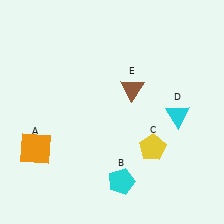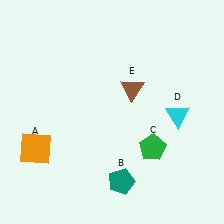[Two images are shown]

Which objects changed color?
B changed from cyan to teal. C changed from yellow to green.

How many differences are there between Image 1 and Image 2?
There are 2 differences between the two images.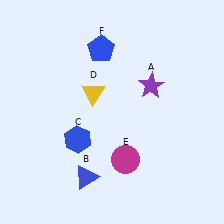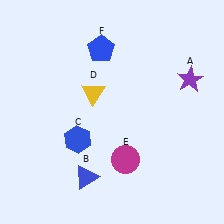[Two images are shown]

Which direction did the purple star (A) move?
The purple star (A) moved right.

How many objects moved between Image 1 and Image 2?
1 object moved between the two images.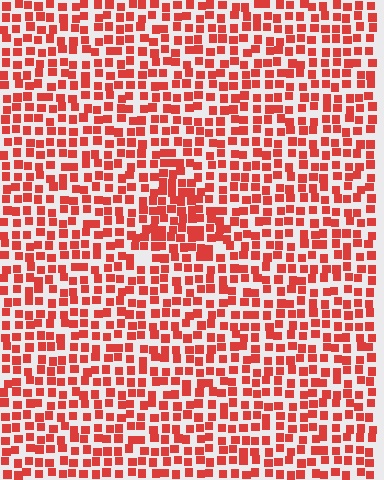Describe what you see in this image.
The image contains small red elements arranged at two different densities. A triangle-shaped region is visible where the elements are more densely packed than the surrounding area.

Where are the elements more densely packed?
The elements are more densely packed inside the triangle boundary.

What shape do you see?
I see a triangle.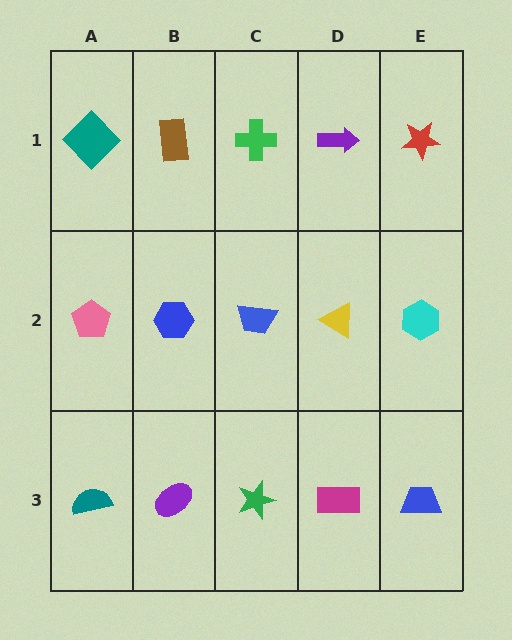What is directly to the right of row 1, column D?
A red star.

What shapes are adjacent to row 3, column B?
A blue hexagon (row 2, column B), a teal semicircle (row 3, column A), a green star (row 3, column C).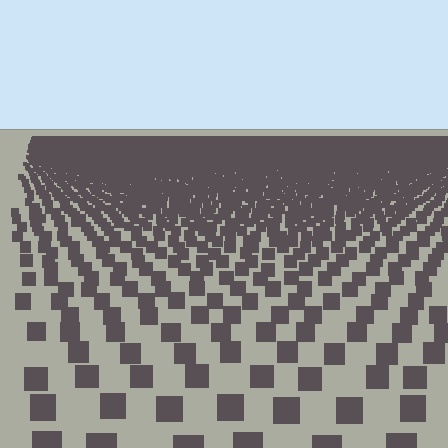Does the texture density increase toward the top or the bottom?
Density increases toward the top.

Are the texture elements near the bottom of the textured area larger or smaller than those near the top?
Larger. Near the bottom, elements are closer to the viewer and appear at a bigger on-screen size.